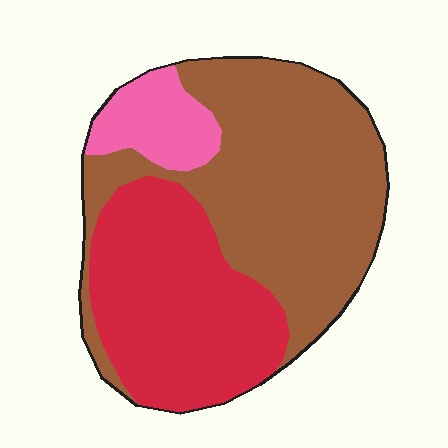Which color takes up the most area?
Brown, at roughly 50%.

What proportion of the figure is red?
Red takes up about three eighths (3/8) of the figure.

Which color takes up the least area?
Pink, at roughly 10%.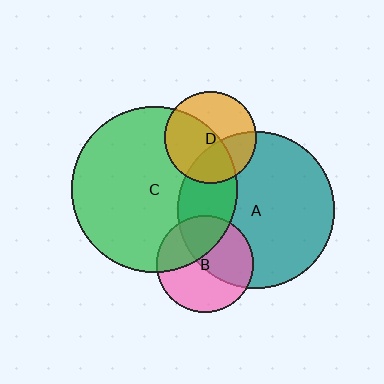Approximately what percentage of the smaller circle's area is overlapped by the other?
Approximately 35%.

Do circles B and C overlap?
Yes.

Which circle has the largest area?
Circle C (green).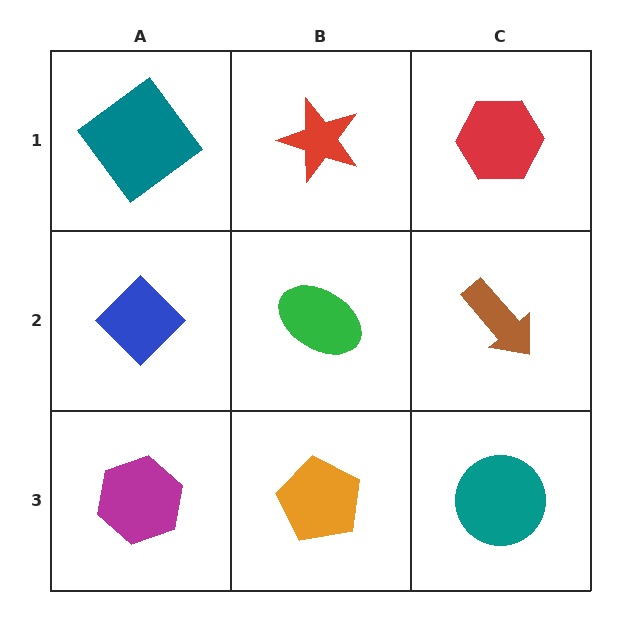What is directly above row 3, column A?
A blue diamond.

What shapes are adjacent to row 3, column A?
A blue diamond (row 2, column A), an orange pentagon (row 3, column B).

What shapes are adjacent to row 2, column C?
A red hexagon (row 1, column C), a teal circle (row 3, column C), a green ellipse (row 2, column B).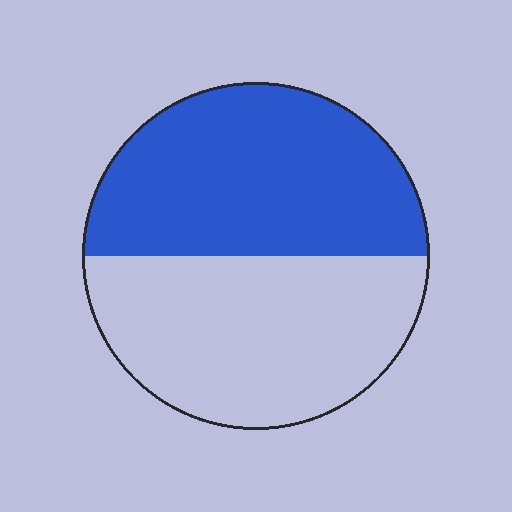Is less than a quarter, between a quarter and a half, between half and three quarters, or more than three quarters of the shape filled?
Between half and three quarters.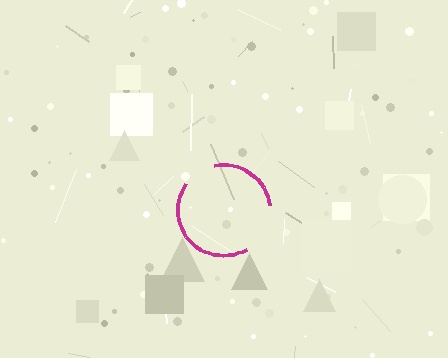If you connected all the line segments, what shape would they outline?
They would outline a circle.